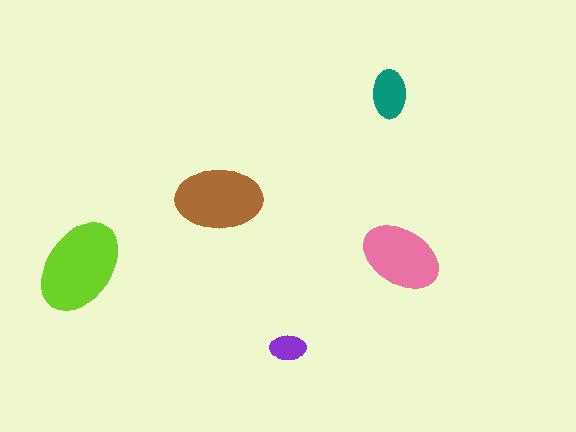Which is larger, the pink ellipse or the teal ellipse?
The pink one.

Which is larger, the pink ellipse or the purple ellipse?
The pink one.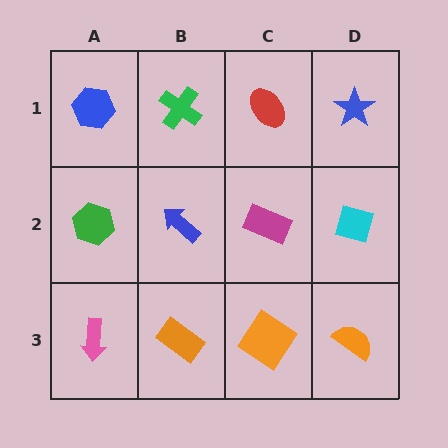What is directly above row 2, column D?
A blue star.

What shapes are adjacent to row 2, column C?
A red ellipse (row 1, column C), an orange diamond (row 3, column C), a blue arrow (row 2, column B), a cyan diamond (row 2, column D).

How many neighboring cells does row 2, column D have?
3.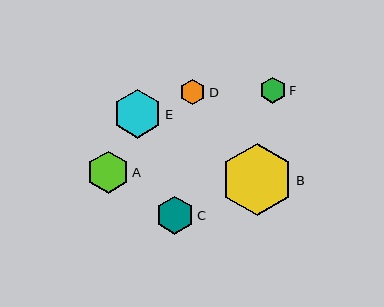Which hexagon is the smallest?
Hexagon D is the smallest with a size of approximately 25 pixels.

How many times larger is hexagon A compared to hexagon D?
Hexagon A is approximately 1.7 times the size of hexagon D.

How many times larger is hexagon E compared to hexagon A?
Hexagon E is approximately 1.1 times the size of hexagon A.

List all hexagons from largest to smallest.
From largest to smallest: B, E, A, C, F, D.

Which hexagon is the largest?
Hexagon B is the largest with a size of approximately 72 pixels.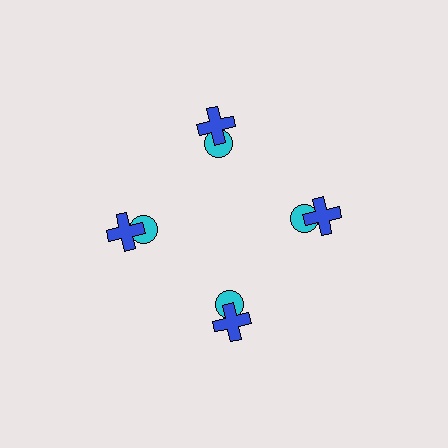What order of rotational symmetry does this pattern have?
This pattern has 4-fold rotational symmetry.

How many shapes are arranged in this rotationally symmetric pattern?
There are 8 shapes, arranged in 4 groups of 2.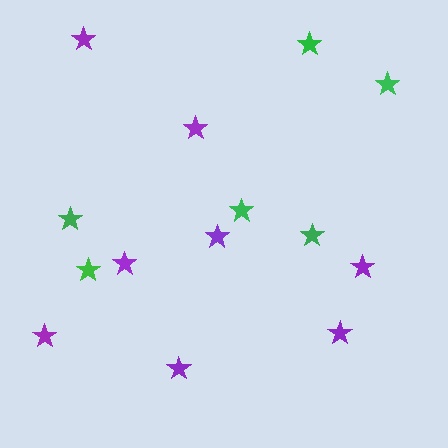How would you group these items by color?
There are 2 groups: one group of green stars (6) and one group of purple stars (8).